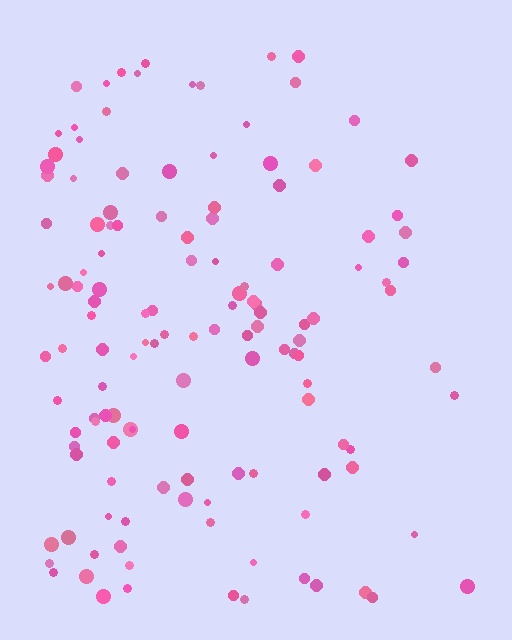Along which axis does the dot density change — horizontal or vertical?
Horizontal.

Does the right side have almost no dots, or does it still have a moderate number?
Still a moderate number, just noticeably fewer than the left.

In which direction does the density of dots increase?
From right to left, with the left side densest.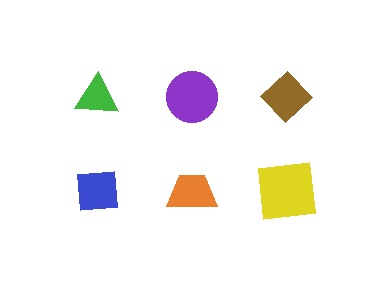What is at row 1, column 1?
A green triangle.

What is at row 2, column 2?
An orange trapezoid.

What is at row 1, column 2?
A purple circle.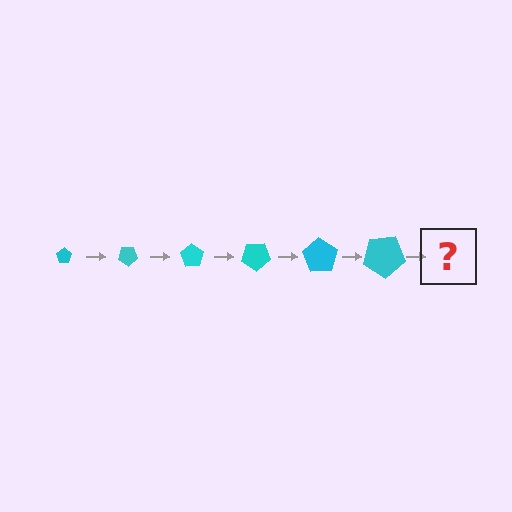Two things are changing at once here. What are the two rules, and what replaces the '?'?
The two rules are that the pentagon grows larger each step and it rotates 35 degrees each step. The '?' should be a pentagon, larger than the previous one and rotated 210 degrees from the start.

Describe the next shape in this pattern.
It should be a pentagon, larger than the previous one and rotated 210 degrees from the start.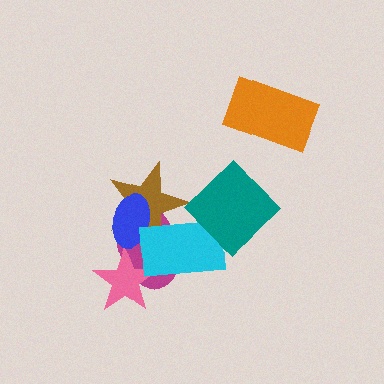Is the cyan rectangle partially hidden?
Yes, it is partially covered by another shape.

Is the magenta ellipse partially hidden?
Yes, it is partially covered by another shape.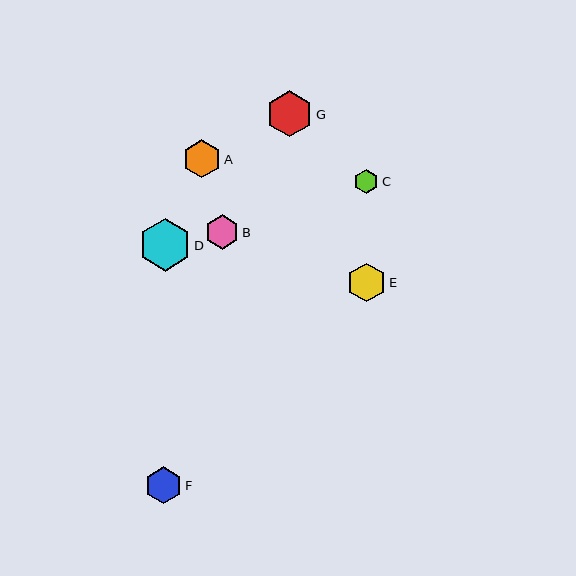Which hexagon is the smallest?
Hexagon C is the smallest with a size of approximately 25 pixels.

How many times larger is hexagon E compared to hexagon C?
Hexagon E is approximately 1.6 times the size of hexagon C.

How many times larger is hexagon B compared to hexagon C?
Hexagon B is approximately 1.4 times the size of hexagon C.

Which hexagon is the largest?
Hexagon D is the largest with a size of approximately 52 pixels.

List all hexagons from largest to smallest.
From largest to smallest: D, G, E, A, F, B, C.